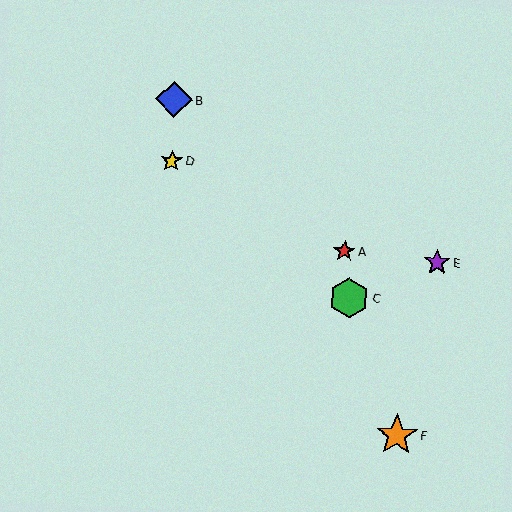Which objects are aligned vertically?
Objects B, D are aligned vertically.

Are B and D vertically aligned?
Yes, both are at x≈174.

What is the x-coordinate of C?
Object C is at x≈349.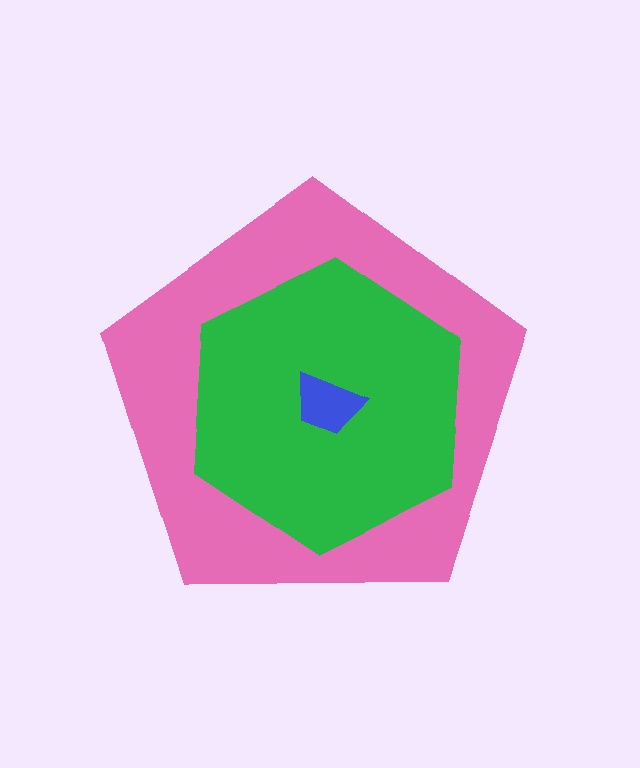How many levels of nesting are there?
3.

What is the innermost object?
The blue trapezoid.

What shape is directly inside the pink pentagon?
The green hexagon.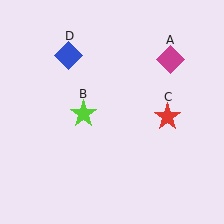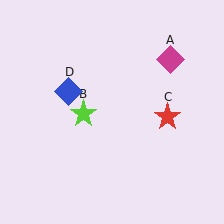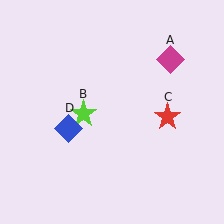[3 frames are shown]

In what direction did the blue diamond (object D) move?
The blue diamond (object D) moved down.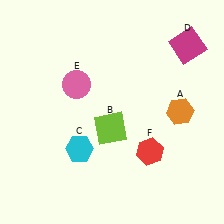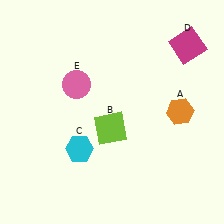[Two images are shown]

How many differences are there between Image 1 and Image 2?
There is 1 difference between the two images.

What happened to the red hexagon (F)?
The red hexagon (F) was removed in Image 2. It was in the bottom-right area of Image 1.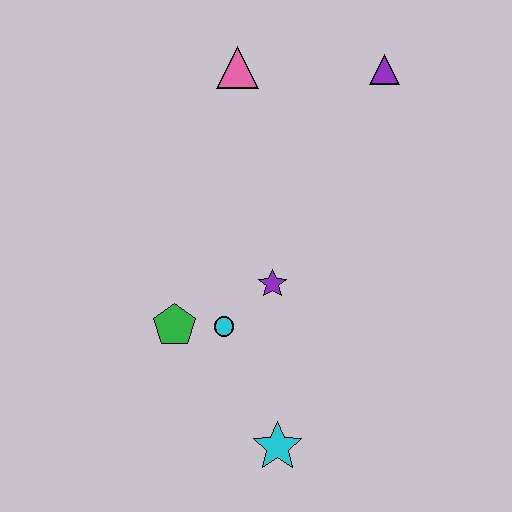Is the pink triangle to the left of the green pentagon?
No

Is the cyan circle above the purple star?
No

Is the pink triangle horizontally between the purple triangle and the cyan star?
No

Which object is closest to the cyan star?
The cyan circle is closest to the cyan star.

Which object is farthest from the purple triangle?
The cyan star is farthest from the purple triangle.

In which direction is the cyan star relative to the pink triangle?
The cyan star is below the pink triangle.